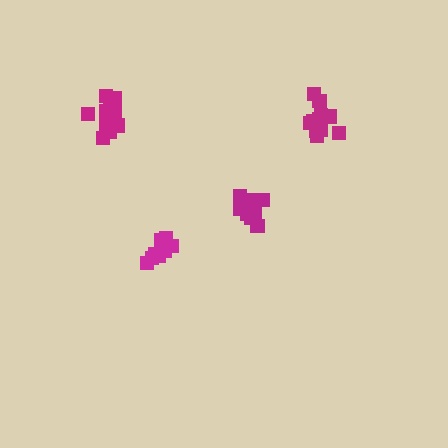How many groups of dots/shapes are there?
There are 4 groups.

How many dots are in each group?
Group 1: 13 dots, Group 2: 12 dots, Group 3: 8 dots, Group 4: 10 dots (43 total).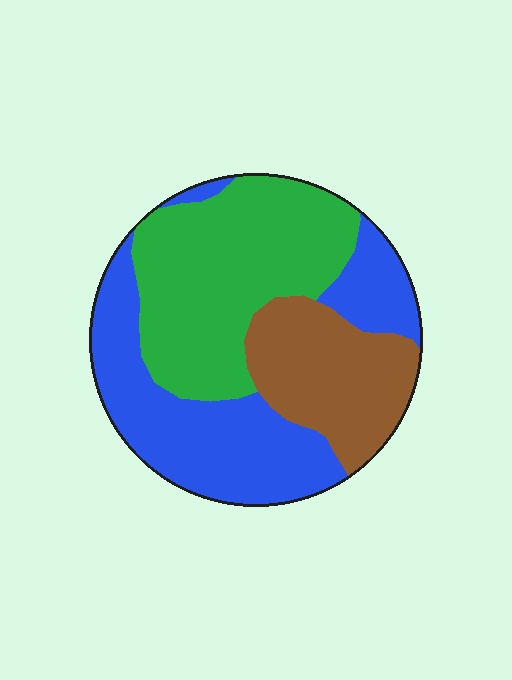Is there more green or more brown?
Green.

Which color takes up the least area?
Brown, at roughly 25%.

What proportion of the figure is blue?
Blue takes up about two fifths (2/5) of the figure.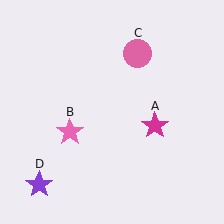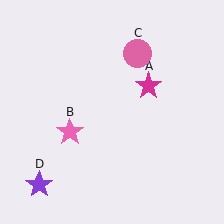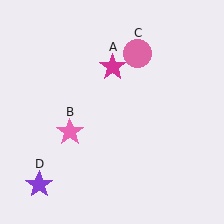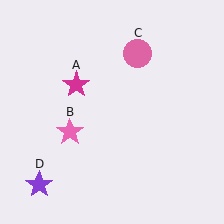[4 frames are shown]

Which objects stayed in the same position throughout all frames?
Pink star (object B) and pink circle (object C) and purple star (object D) remained stationary.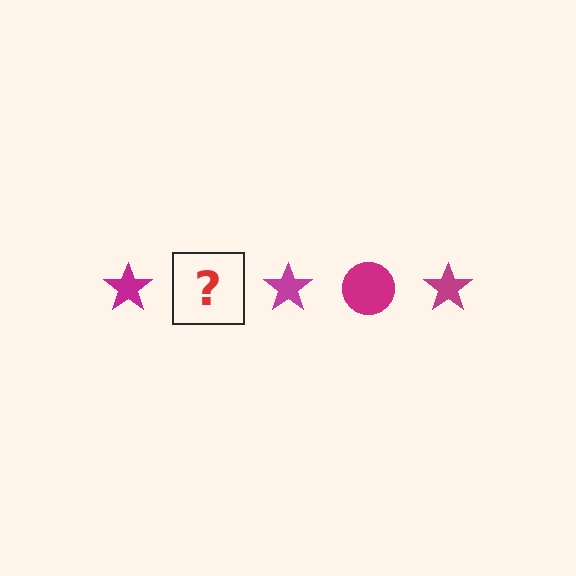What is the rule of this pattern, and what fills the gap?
The rule is that the pattern cycles through star, circle shapes in magenta. The gap should be filled with a magenta circle.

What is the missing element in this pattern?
The missing element is a magenta circle.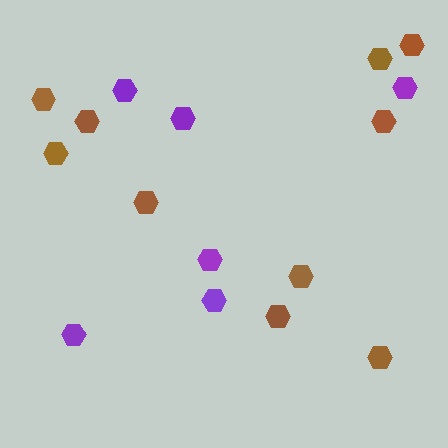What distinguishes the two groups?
There are 2 groups: one group of brown hexagons (10) and one group of purple hexagons (6).